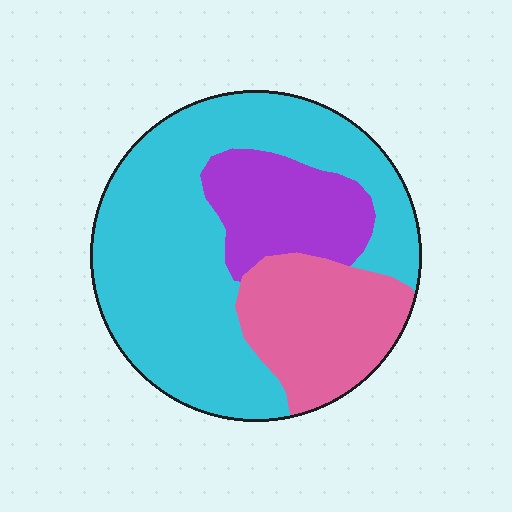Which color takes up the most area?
Cyan, at roughly 60%.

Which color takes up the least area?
Purple, at roughly 20%.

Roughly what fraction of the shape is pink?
Pink takes up less than a quarter of the shape.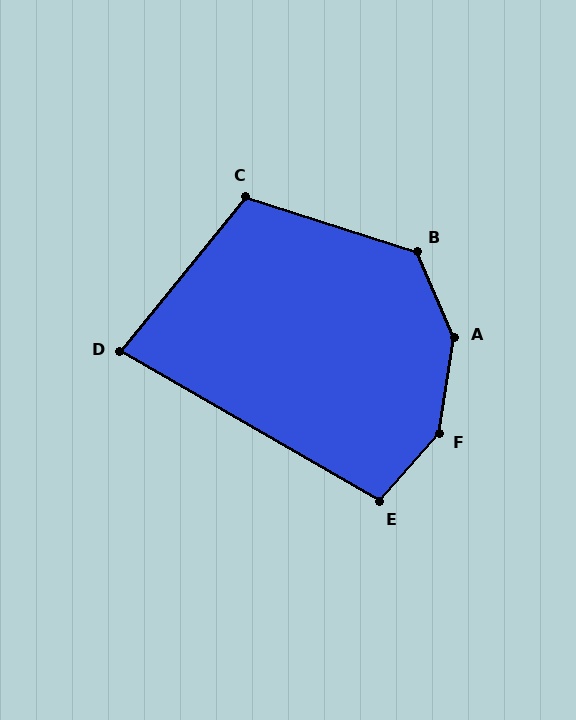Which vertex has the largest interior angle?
F, at approximately 148 degrees.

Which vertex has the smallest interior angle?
D, at approximately 81 degrees.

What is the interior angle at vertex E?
Approximately 101 degrees (obtuse).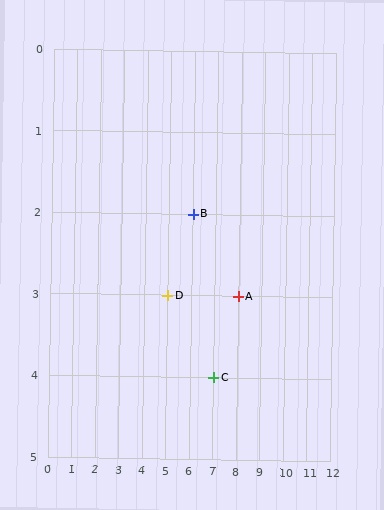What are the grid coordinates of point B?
Point B is at grid coordinates (6, 2).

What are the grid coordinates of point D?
Point D is at grid coordinates (5, 3).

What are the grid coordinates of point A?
Point A is at grid coordinates (8, 3).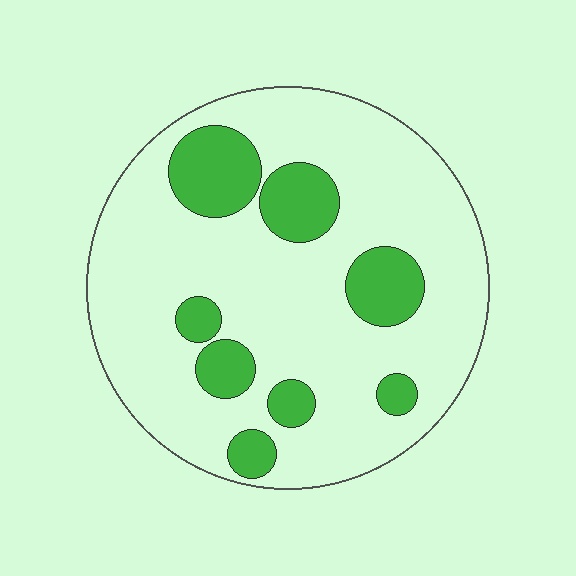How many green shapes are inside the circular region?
8.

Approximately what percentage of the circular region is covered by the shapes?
Approximately 20%.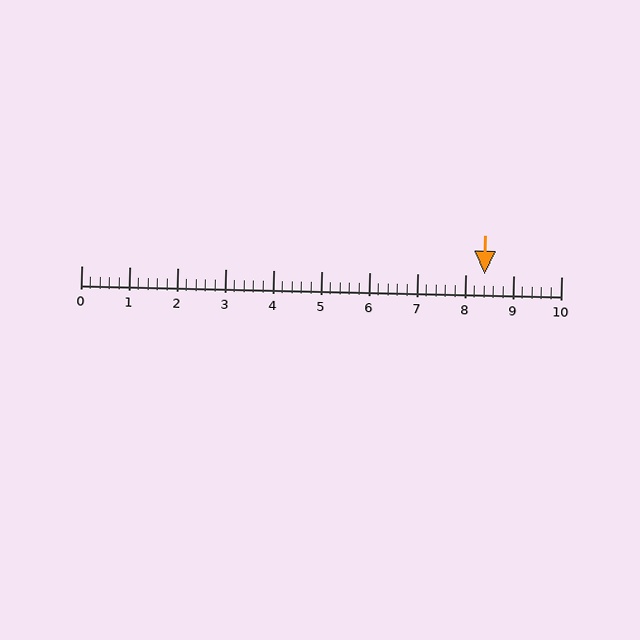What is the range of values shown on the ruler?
The ruler shows values from 0 to 10.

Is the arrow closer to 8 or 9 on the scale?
The arrow is closer to 8.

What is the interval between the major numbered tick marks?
The major tick marks are spaced 1 units apart.